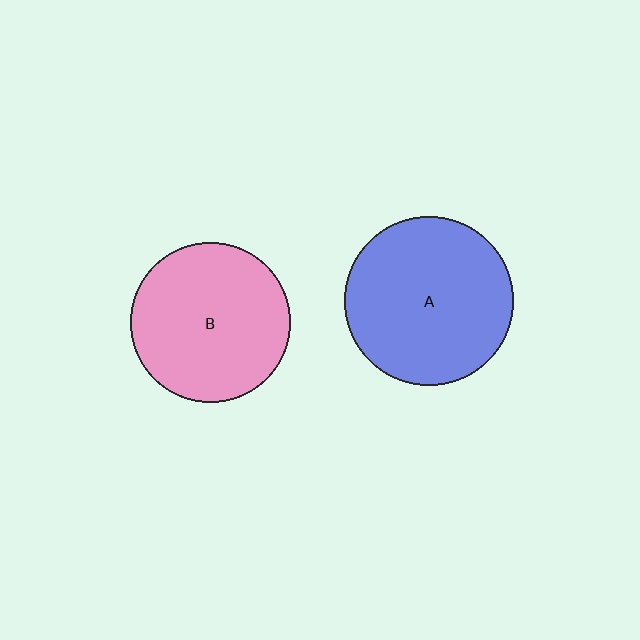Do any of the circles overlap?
No, none of the circles overlap.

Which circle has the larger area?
Circle A (blue).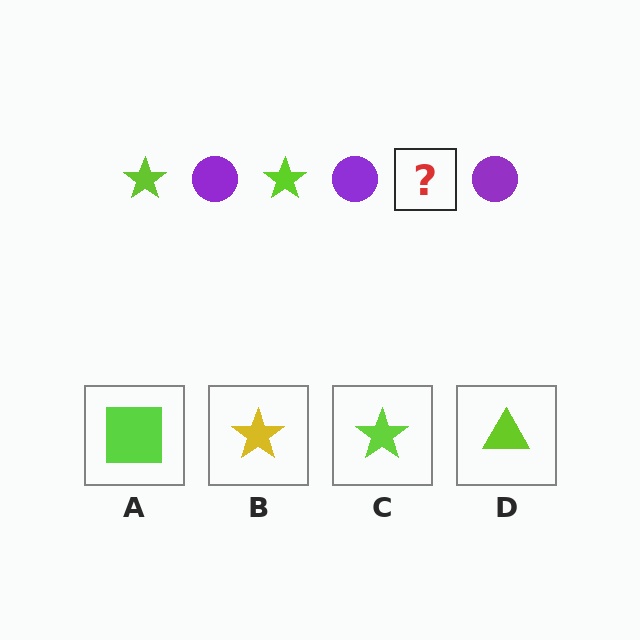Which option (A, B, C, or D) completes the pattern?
C.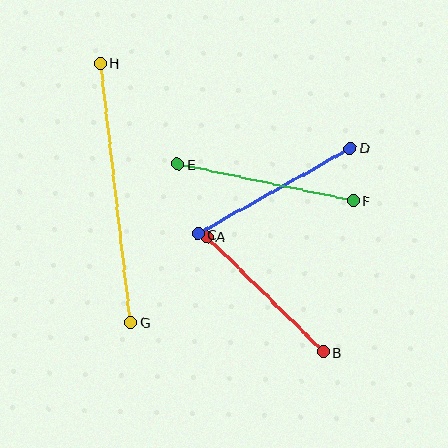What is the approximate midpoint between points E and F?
The midpoint is at approximately (265, 182) pixels.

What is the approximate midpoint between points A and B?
The midpoint is at approximately (265, 294) pixels.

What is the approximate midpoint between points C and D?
The midpoint is at approximately (274, 191) pixels.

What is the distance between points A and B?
The distance is approximately 164 pixels.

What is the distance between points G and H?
The distance is approximately 261 pixels.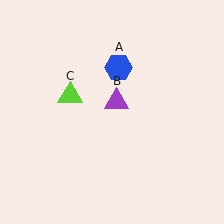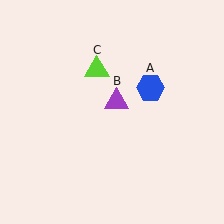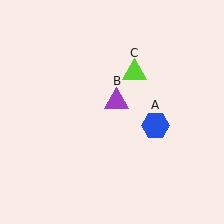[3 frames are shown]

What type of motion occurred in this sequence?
The blue hexagon (object A), lime triangle (object C) rotated clockwise around the center of the scene.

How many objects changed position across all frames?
2 objects changed position: blue hexagon (object A), lime triangle (object C).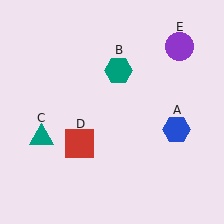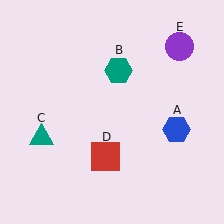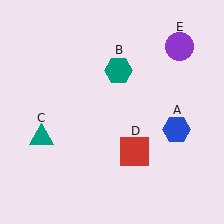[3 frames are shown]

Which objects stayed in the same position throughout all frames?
Blue hexagon (object A) and teal hexagon (object B) and teal triangle (object C) and purple circle (object E) remained stationary.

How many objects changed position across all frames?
1 object changed position: red square (object D).